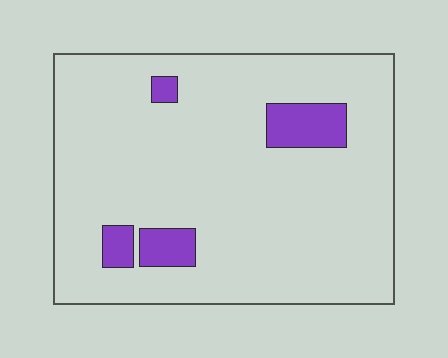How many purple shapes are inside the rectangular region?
4.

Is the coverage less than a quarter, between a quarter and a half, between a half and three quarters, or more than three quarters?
Less than a quarter.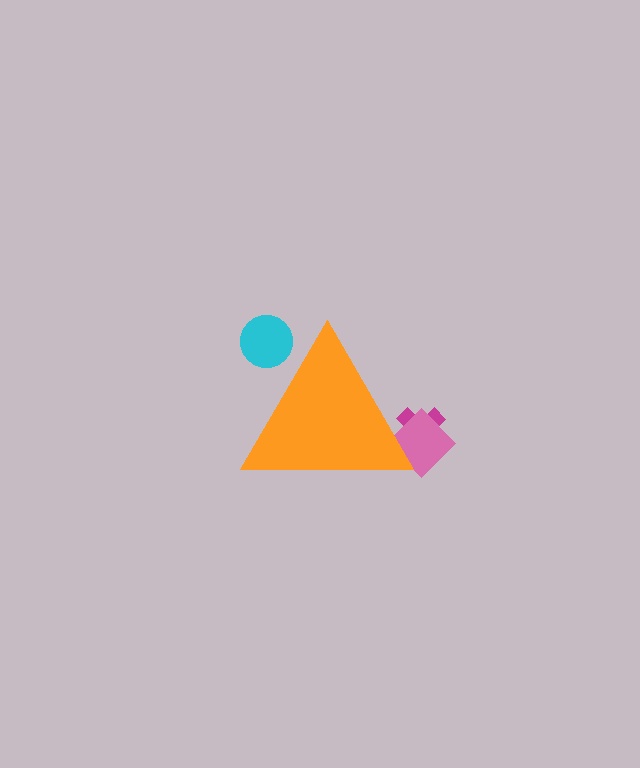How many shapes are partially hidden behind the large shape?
3 shapes are partially hidden.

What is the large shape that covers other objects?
An orange triangle.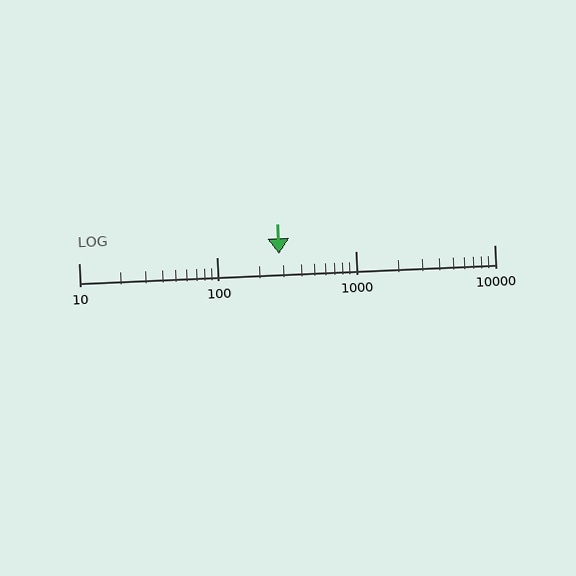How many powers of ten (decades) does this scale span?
The scale spans 3 decades, from 10 to 10000.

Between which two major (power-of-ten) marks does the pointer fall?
The pointer is between 100 and 1000.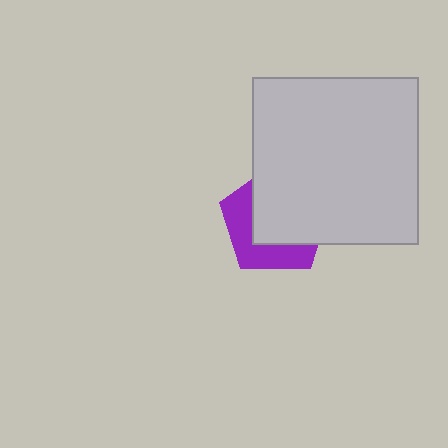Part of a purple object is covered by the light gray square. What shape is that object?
It is a pentagon.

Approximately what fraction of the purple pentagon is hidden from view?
Roughly 60% of the purple pentagon is hidden behind the light gray square.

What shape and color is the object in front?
The object in front is a light gray square.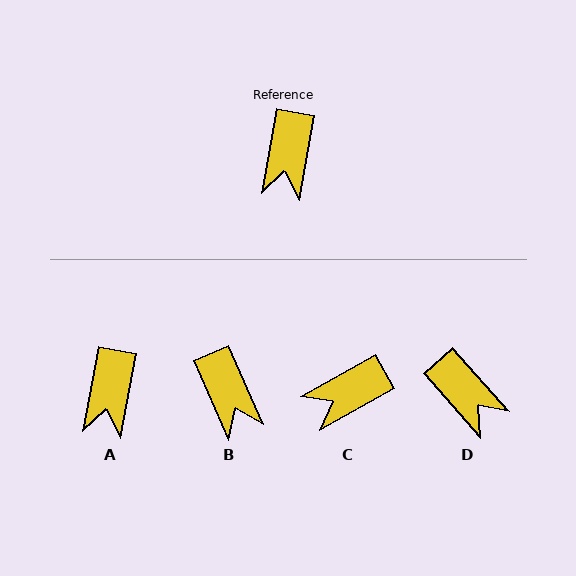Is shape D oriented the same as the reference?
No, it is off by about 52 degrees.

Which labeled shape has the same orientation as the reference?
A.